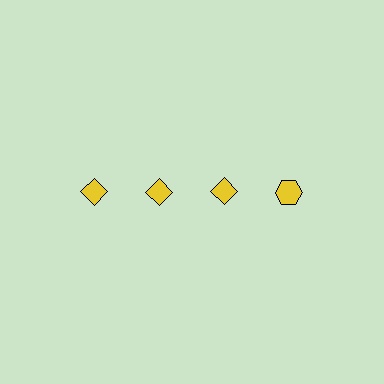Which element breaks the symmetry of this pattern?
The yellow hexagon in the top row, second from right column breaks the symmetry. All other shapes are yellow diamonds.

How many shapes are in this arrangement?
There are 4 shapes arranged in a grid pattern.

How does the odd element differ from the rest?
It has a different shape: hexagon instead of diamond.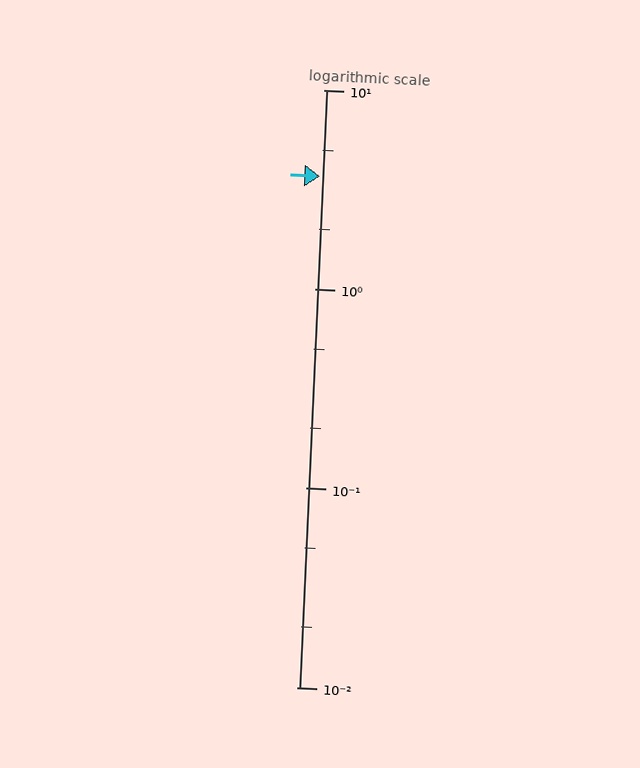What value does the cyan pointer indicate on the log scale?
The pointer indicates approximately 3.7.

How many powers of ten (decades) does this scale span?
The scale spans 3 decades, from 0.01 to 10.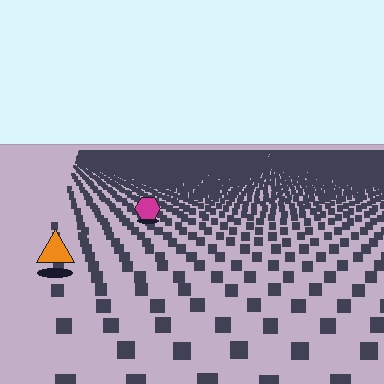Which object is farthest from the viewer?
The magenta hexagon is farthest from the viewer. It appears smaller and the ground texture around it is denser.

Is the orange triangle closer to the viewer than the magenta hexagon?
Yes. The orange triangle is closer — you can tell from the texture gradient: the ground texture is coarser near it.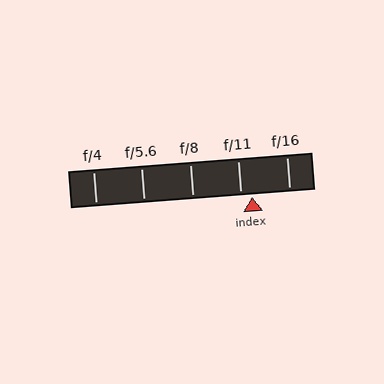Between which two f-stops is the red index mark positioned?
The index mark is between f/11 and f/16.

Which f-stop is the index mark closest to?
The index mark is closest to f/11.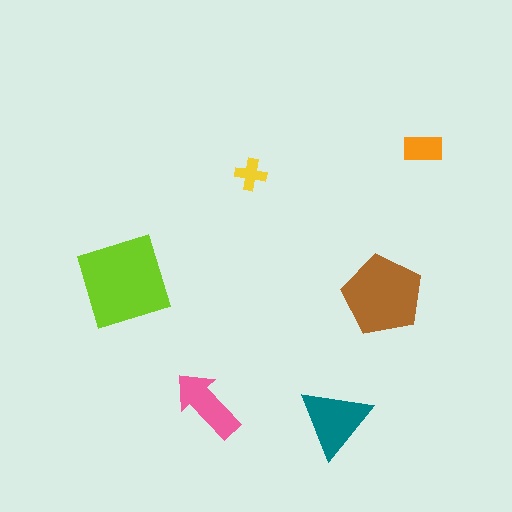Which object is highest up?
The orange rectangle is topmost.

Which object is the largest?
The lime square.